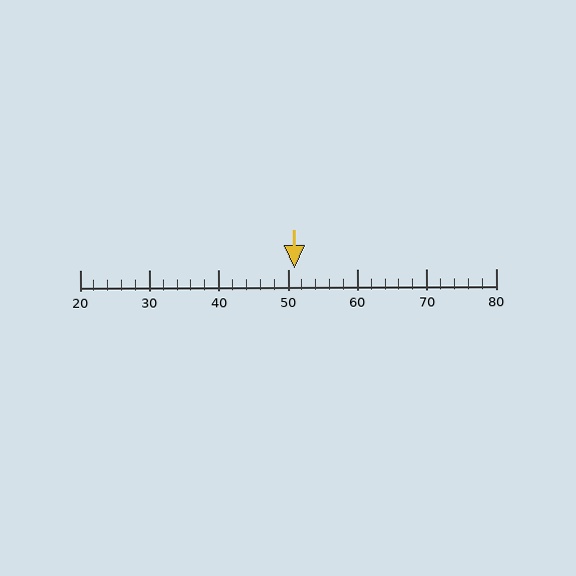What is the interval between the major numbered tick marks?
The major tick marks are spaced 10 units apart.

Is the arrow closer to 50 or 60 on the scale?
The arrow is closer to 50.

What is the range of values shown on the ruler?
The ruler shows values from 20 to 80.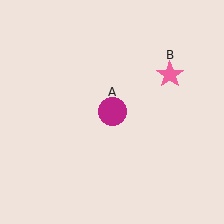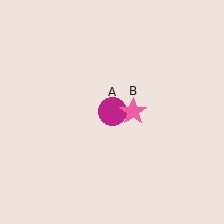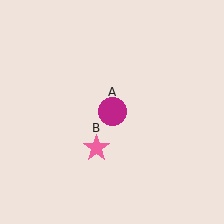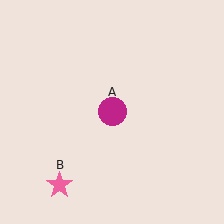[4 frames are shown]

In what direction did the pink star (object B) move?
The pink star (object B) moved down and to the left.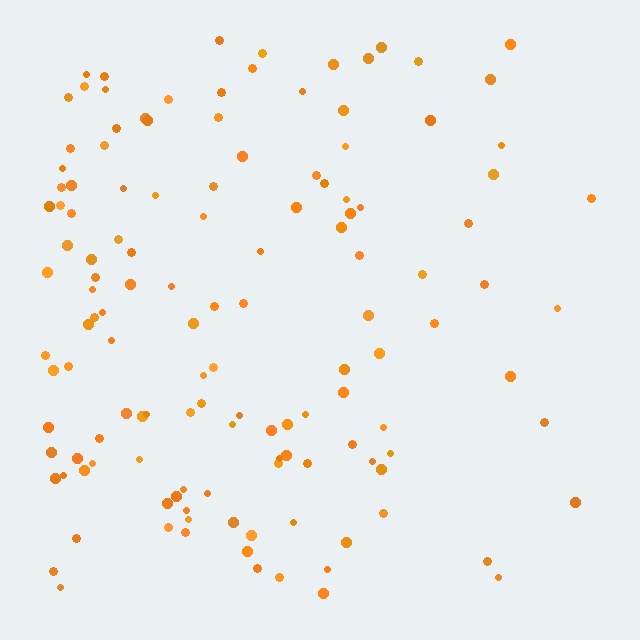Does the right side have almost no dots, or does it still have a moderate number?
Still a moderate number, just noticeably fewer than the left.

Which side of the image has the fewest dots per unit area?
The right.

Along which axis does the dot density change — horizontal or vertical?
Horizontal.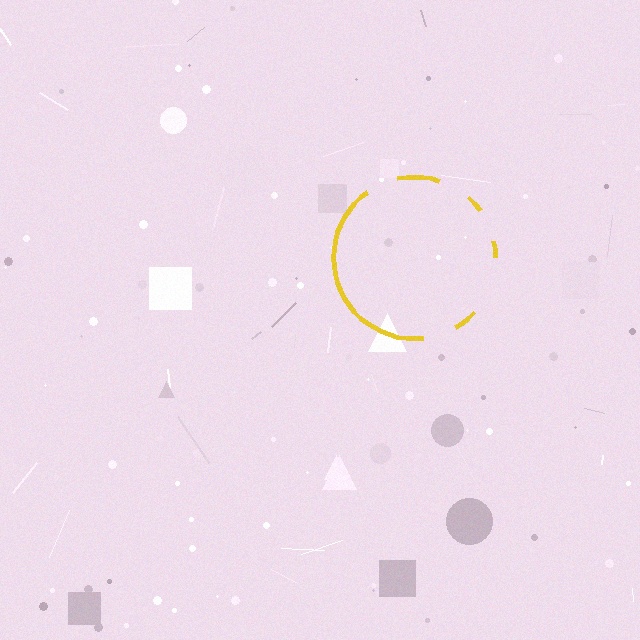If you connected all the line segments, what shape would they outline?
They would outline a circle.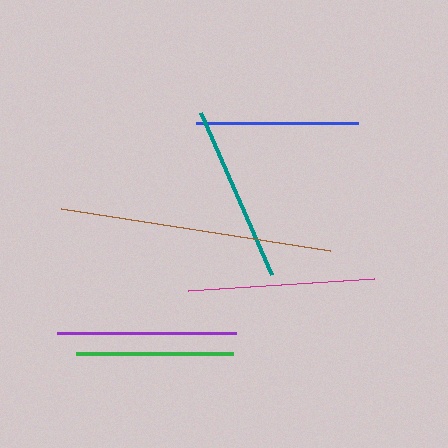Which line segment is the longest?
The brown line is the longest at approximately 272 pixels.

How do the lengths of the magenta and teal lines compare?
The magenta and teal lines are approximately the same length.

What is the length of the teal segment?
The teal segment is approximately 177 pixels long.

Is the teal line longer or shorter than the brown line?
The brown line is longer than the teal line.